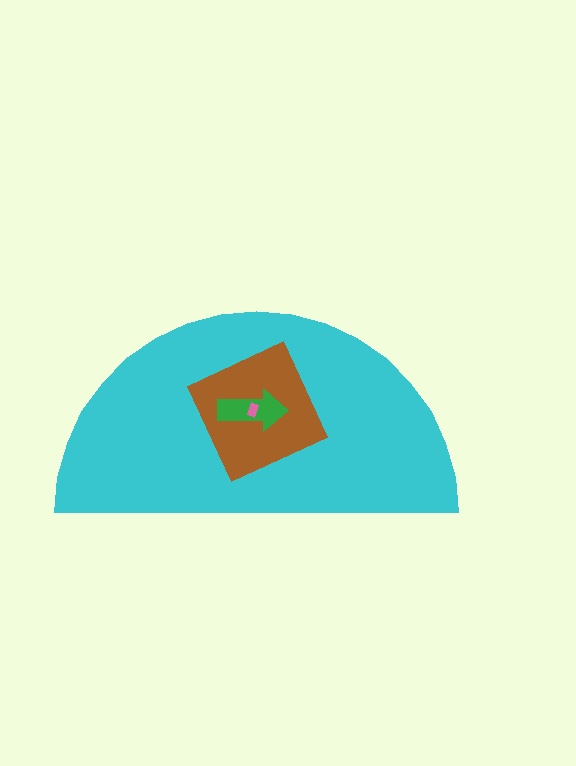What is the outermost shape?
The cyan semicircle.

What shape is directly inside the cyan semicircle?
The brown square.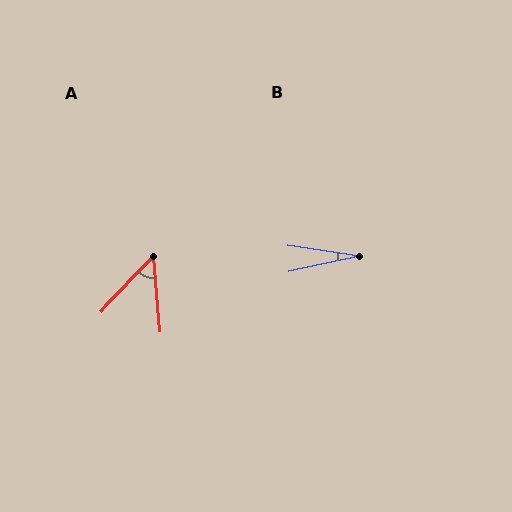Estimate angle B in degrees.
Approximately 21 degrees.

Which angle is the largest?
A, at approximately 49 degrees.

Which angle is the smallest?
B, at approximately 21 degrees.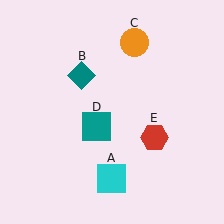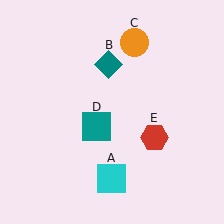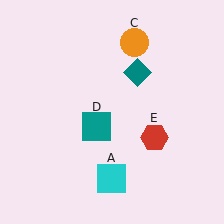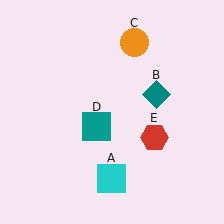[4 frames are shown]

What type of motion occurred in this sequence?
The teal diamond (object B) rotated clockwise around the center of the scene.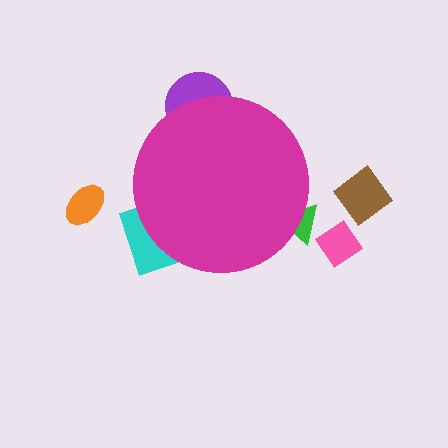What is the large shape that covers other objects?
A magenta circle.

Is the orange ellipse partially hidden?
No, the orange ellipse is fully visible.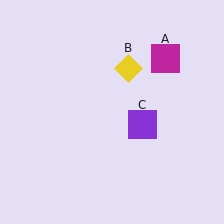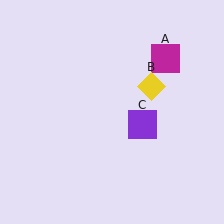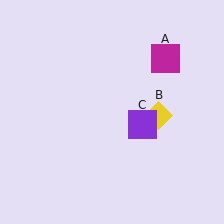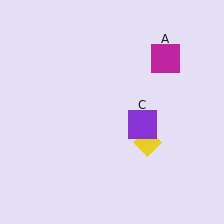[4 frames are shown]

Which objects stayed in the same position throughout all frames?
Magenta square (object A) and purple square (object C) remained stationary.